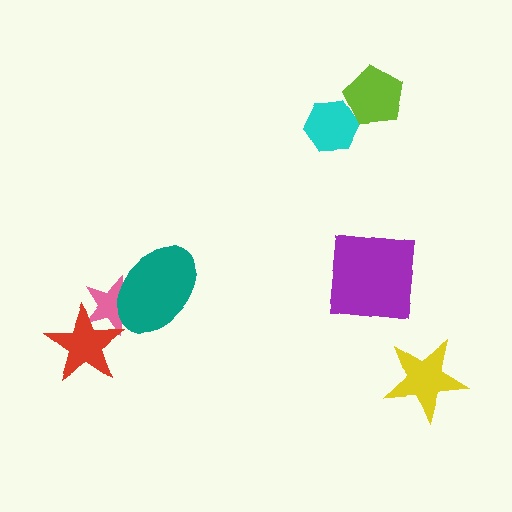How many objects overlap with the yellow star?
0 objects overlap with the yellow star.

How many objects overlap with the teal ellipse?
1 object overlaps with the teal ellipse.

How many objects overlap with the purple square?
0 objects overlap with the purple square.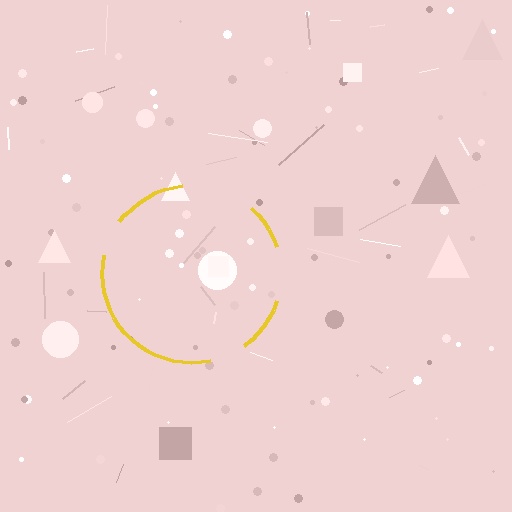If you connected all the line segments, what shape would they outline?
They would outline a circle.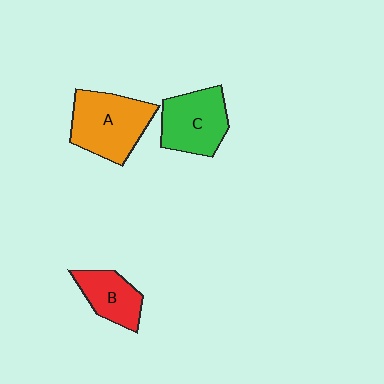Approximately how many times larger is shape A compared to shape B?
Approximately 1.6 times.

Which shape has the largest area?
Shape A (orange).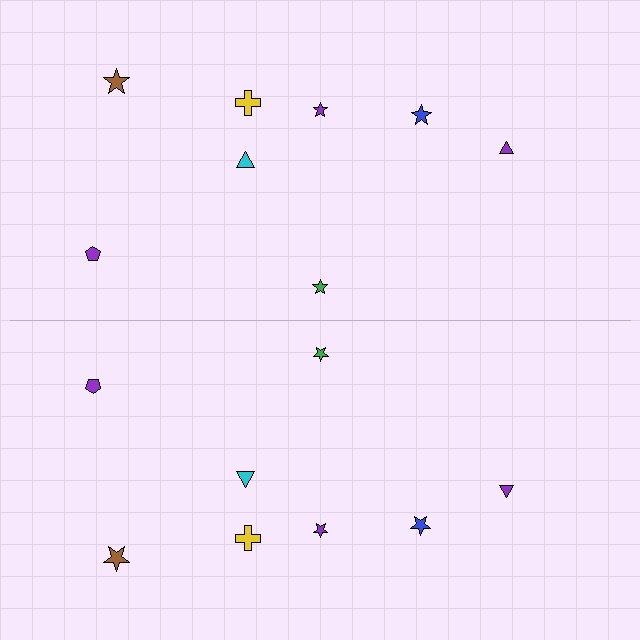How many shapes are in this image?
There are 16 shapes in this image.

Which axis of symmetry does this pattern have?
The pattern has a horizontal axis of symmetry running through the center of the image.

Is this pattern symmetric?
Yes, this pattern has bilateral (reflection) symmetry.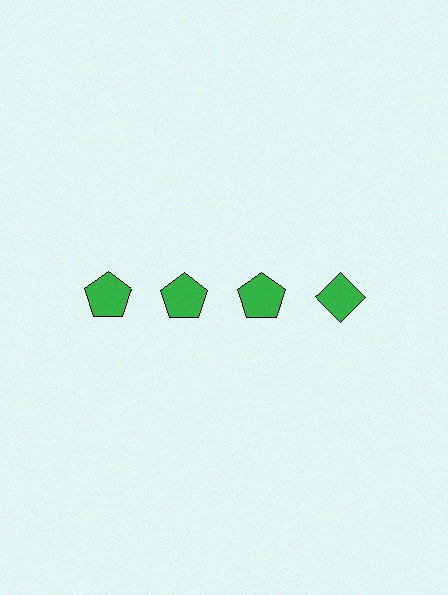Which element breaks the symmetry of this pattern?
The green diamond in the top row, second from right column breaks the symmetry. All other shapes are green pentagons.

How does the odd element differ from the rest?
It has a different shape: diamond instead of pentagon.